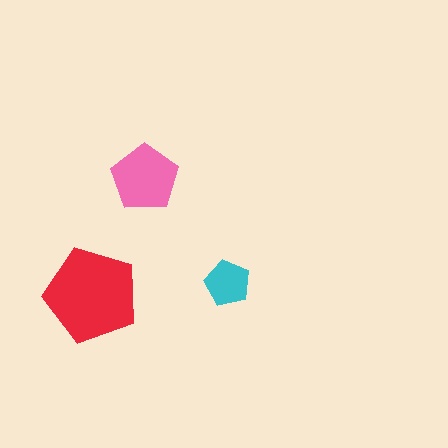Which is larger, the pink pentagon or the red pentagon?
The red one.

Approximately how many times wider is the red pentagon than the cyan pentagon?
About 2 times wider.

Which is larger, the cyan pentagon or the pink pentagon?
The pink one.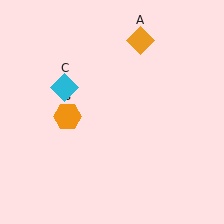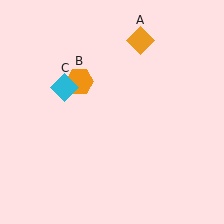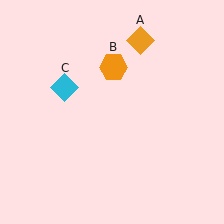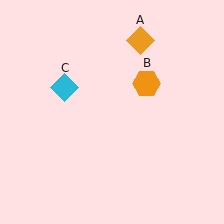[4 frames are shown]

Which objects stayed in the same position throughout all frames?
Orange diamond (object A) and cyan diamond (object C) remained stationary.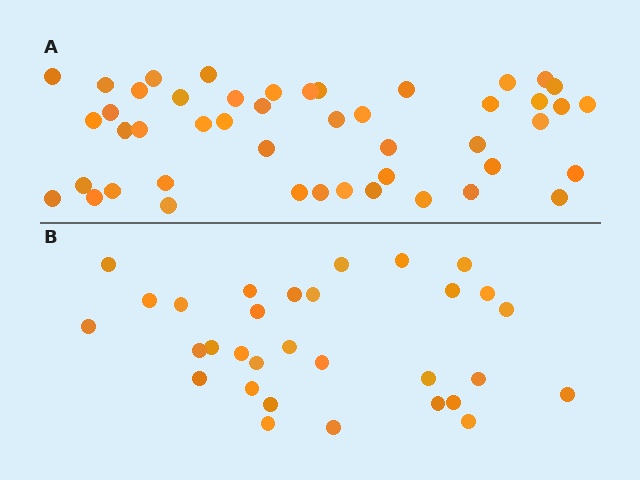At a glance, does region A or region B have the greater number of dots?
Region A (the top region) has more dots.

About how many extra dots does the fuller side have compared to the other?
Region A has approximately 15 more dots than region B.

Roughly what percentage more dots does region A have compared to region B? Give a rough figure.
About 50% more.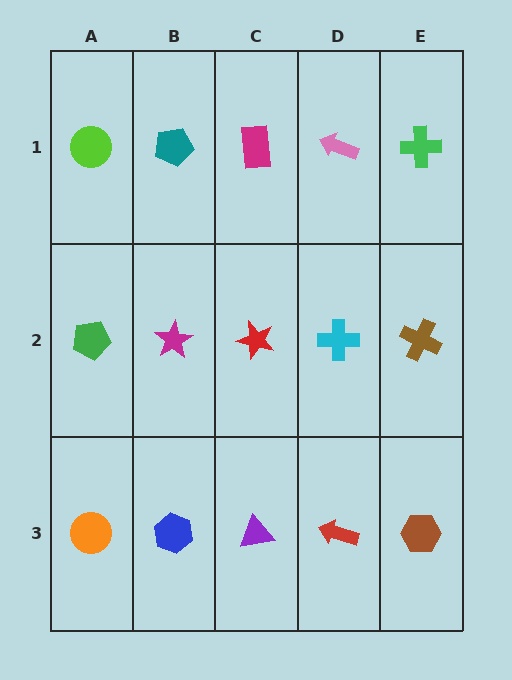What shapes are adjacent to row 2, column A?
A lime circle (row 1, column A), an orange circle (row 3, column A), a magenta star (row 2, column B).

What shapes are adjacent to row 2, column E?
A green cross (row 1, column E), a brown hexagon (row 3, column E), a cyan cross (row 2, column D).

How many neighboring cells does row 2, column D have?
4.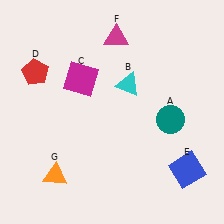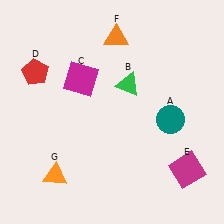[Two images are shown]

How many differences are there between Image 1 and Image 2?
There are 3 differences between the two images.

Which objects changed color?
B changed from cyan to green. E changed from blue to magenta. F changed from magenta to orange.